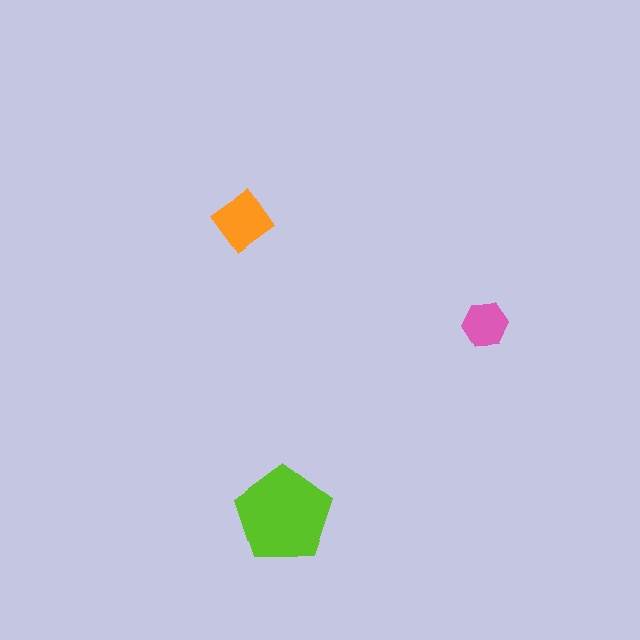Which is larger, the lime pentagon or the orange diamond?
The lime pentagon.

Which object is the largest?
The lime pentagon.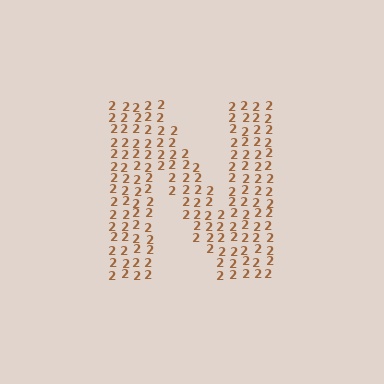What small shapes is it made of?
It is made of small digit 2's.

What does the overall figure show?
The overall figure shows the letter N.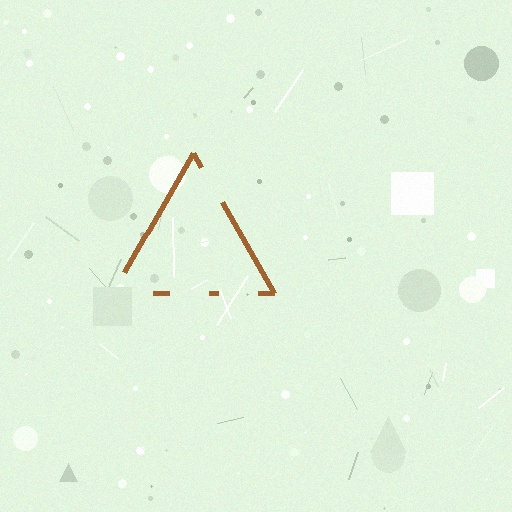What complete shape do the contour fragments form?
The contour fragments form a triangle.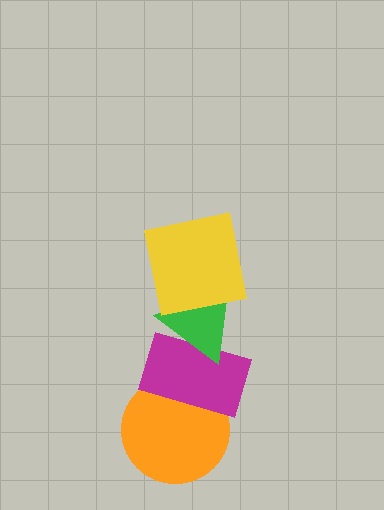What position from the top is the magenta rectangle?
The magenta rectangle is 3rd from the top.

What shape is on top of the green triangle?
The yellow square is on top of the green triangle.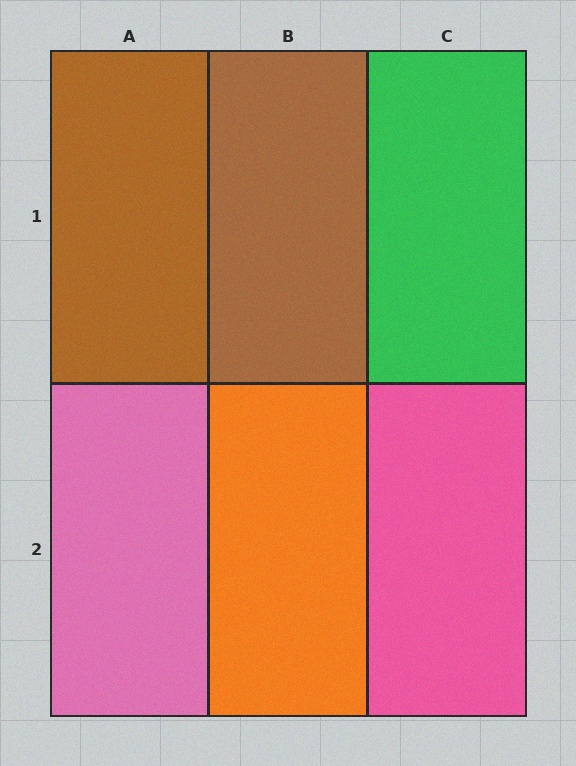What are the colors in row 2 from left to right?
Pink, orange, pink.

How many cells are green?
1 cell is green.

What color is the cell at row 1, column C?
Green.